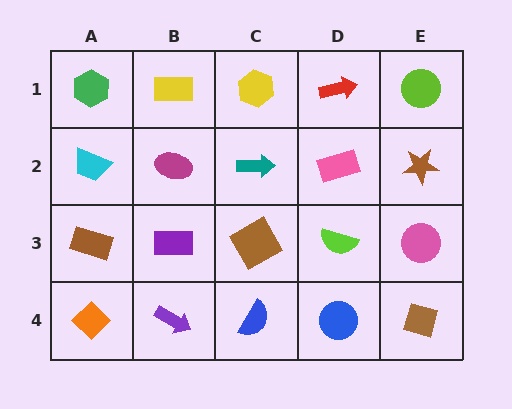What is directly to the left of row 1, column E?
A red arrow.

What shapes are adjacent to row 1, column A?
A cyan trapezoid (row 2, column A), a yellow rectangle (row 1, column B).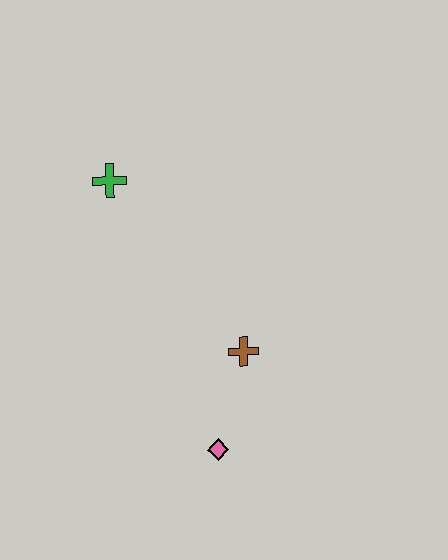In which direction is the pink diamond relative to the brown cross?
The pink diamond is below the brown cross.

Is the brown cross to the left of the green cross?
No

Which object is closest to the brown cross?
The pink diamond is closest to the brown cross.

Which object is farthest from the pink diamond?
The green cross is farthest from the pink diamond.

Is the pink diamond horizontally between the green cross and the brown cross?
Yes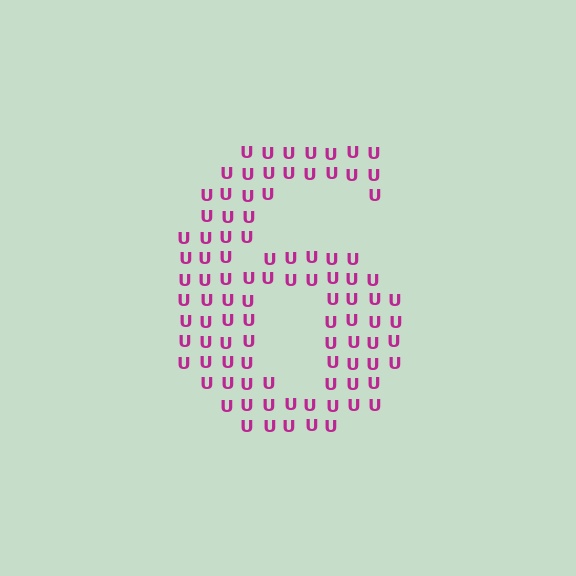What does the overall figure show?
The overall figure shows the digit 6.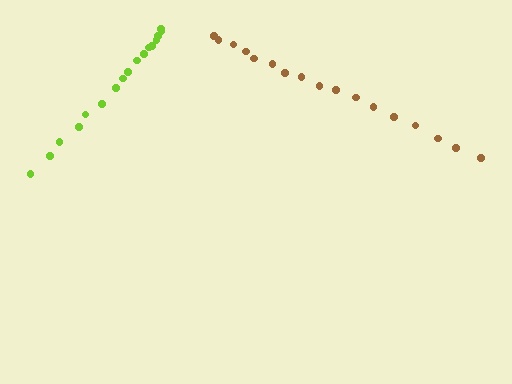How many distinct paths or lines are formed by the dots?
There are 2 distinct paths.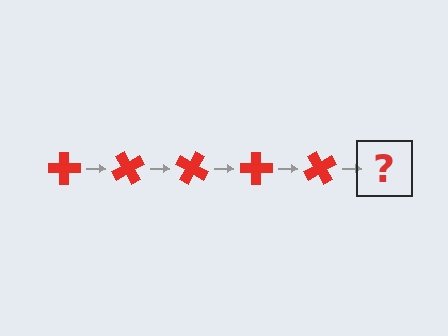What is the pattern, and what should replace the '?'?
The pattern is that the cross rotates 60 degrees each step. The '?' should be a red cross rotated 300 degrees.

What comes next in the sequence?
The next element should be a red cross rotated 300 degrees.